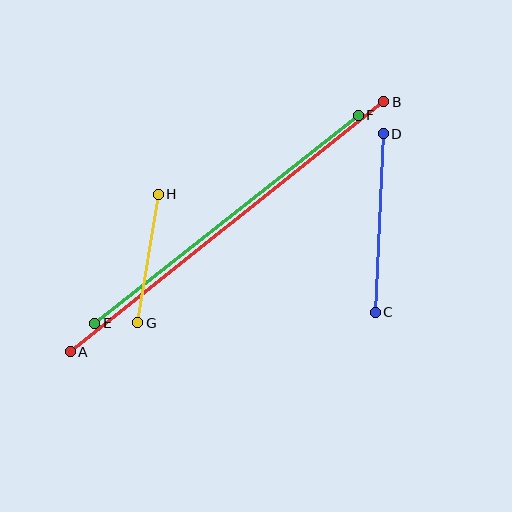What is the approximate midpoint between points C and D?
The midpoint is at approximately (379, 223) pixels.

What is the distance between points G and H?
The distance is approximately 131 pixels.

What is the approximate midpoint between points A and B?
The midpoint is at approximately (227, 227) pixels.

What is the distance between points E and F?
The distance is approximately 336 pixels.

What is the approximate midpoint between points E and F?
The midpoint is at approximately (227, 219) pixels.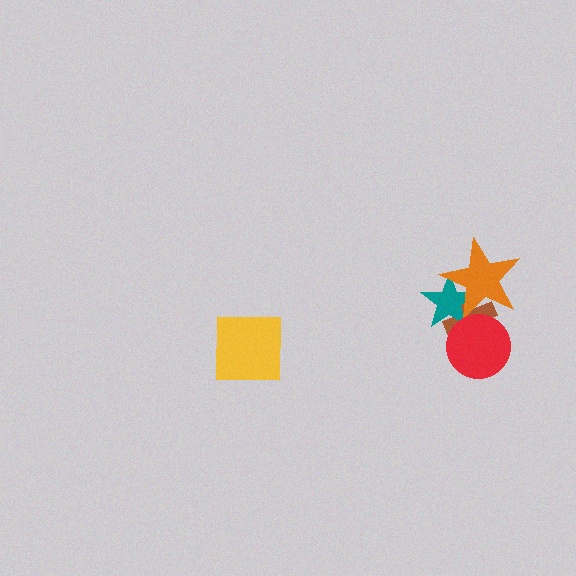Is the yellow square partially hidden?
No, no other shape covers it.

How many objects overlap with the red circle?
3 objects overlap with the red circle.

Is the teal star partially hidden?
Yes, it is partially covered by another shape.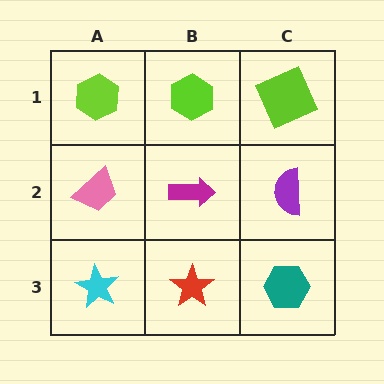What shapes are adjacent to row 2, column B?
A lime hexagon (row 1, column B), a red star (row 3, column B), a pink trapezoid (row 2, column A), a purple semicircle (row 2, column C).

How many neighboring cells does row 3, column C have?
2.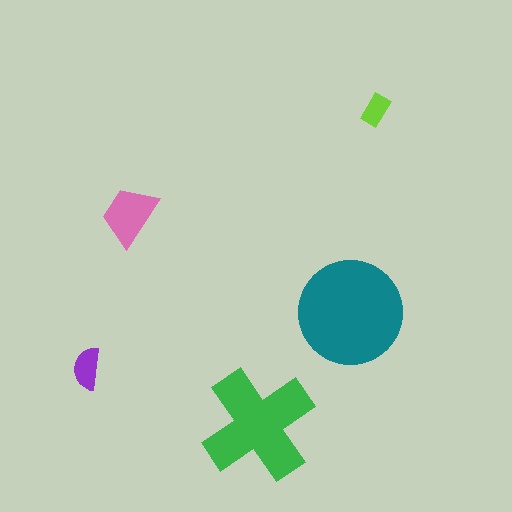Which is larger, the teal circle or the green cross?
The teal circle.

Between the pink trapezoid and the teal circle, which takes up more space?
The teal circle.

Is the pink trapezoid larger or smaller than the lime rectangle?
Larger.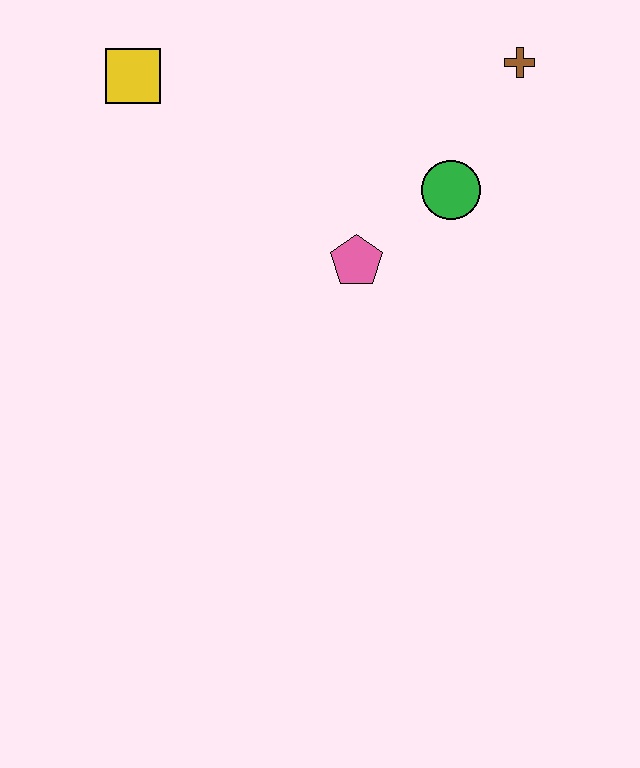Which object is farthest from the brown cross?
The yellow square is farthest from the brown cross.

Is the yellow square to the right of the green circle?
No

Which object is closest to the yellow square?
The pink pentagon is closest to the yellow square.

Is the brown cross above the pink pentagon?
Yes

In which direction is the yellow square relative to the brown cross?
The yellow square is to the left of the brown cross.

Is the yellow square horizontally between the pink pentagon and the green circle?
No